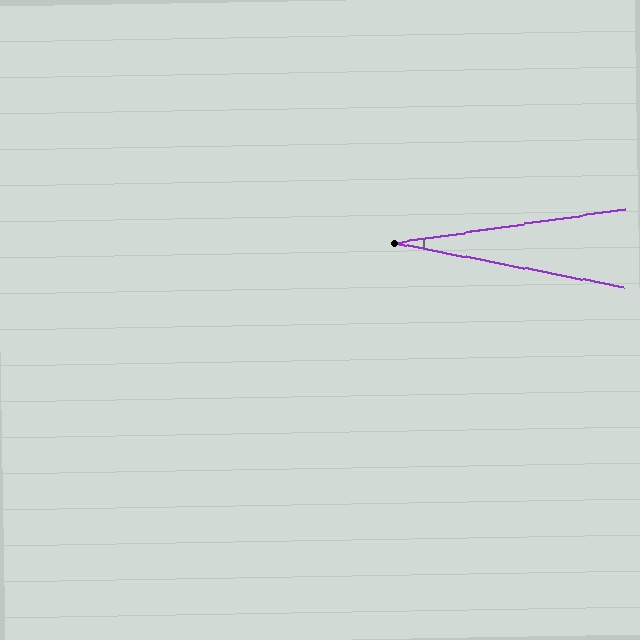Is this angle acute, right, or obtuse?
It is acute.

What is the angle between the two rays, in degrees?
Approximately 19 degrees.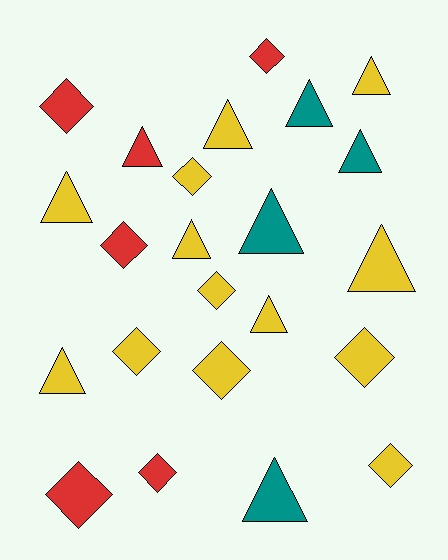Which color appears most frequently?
Yellow, with 13 objects.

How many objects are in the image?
There are 23 objects.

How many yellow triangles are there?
There are 7 yellow triangles.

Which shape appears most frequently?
Triangle, with 12 objects.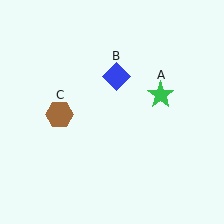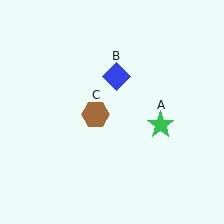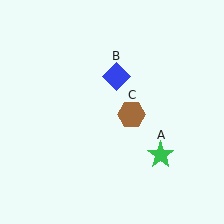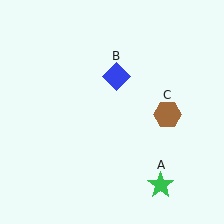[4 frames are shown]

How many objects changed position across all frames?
2 objects changed position: green star (object A), brown hexagon (object C).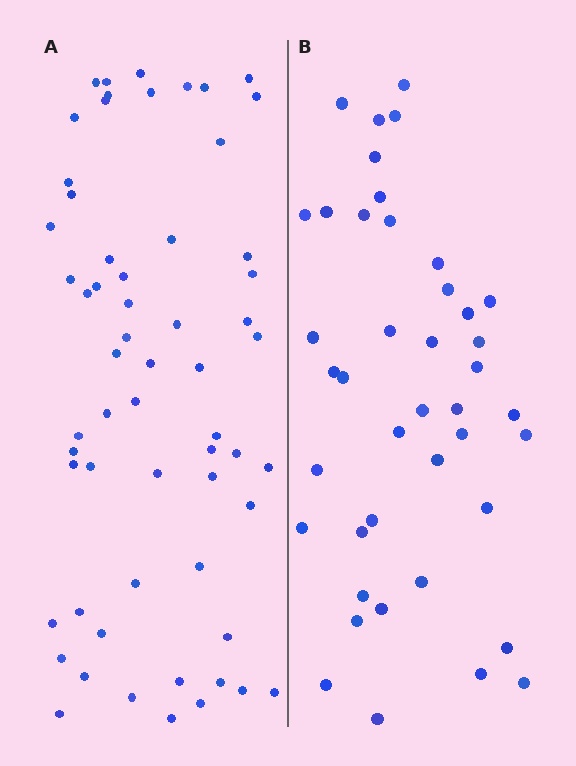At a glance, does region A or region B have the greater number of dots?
Region A (the left region) has more dots.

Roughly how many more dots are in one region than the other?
Region A has approximately 20 more dots than region B.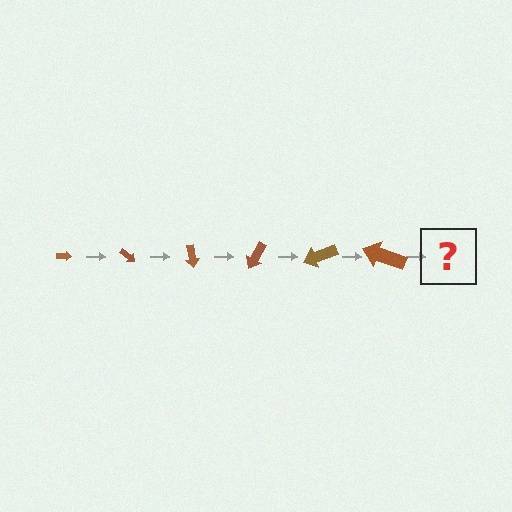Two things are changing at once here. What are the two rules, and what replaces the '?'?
The two rules are that the arrow grows larger each step and it rotates 40 degrees each step. The '?' should be an arrow, larger than the previous one and rotated 240 degrees from the start.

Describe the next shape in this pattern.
It should be an arrow, larger than the previous one and rotated 240 degrees from the start.